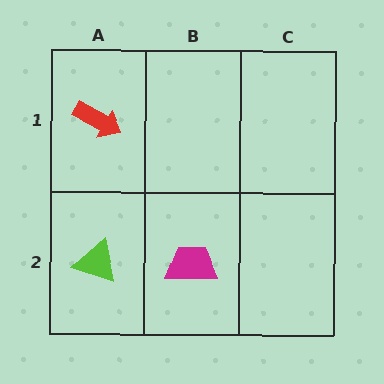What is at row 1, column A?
A red arrow.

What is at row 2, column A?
A lime triangle.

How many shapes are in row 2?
2 shapes.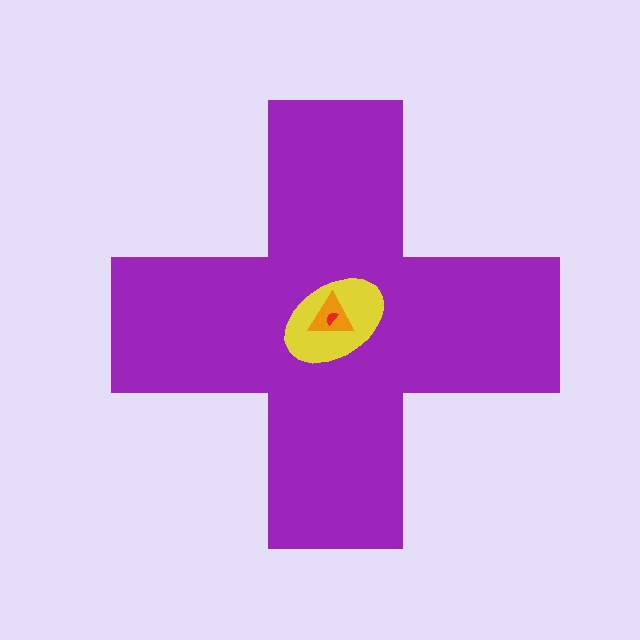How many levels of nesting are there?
4.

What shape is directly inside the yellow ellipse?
The orange triangle.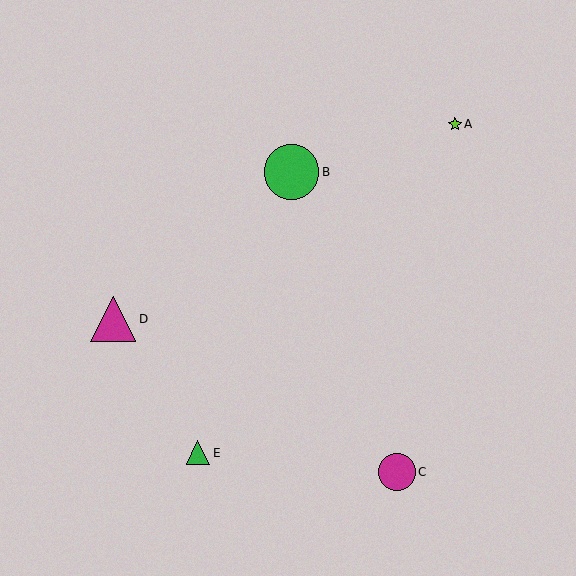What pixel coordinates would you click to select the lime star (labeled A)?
Click at (455, 124) to select the lime star A.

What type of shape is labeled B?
Shape B is a green circle.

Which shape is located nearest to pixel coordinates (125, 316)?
The magenta triangle (labeled D) at (113, 319) is nearest to that location.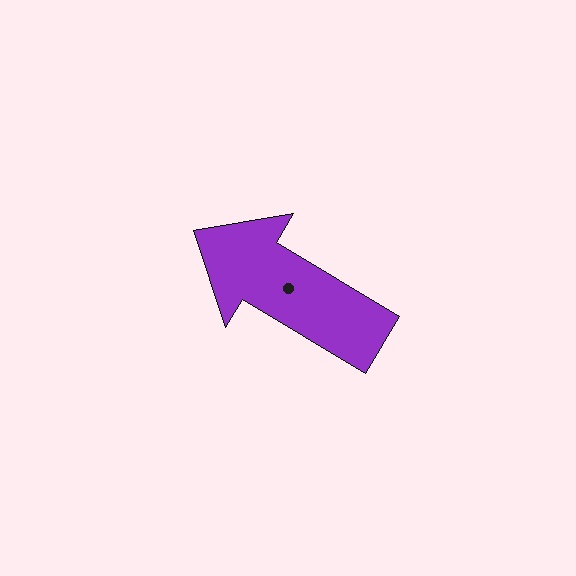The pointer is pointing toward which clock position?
Roughly 10 o'clock.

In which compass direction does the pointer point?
Northwest.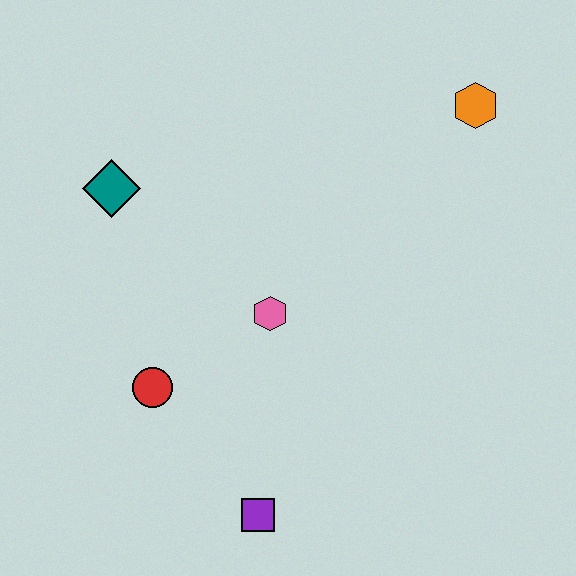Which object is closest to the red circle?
The pink hexagon is closest to the red circle.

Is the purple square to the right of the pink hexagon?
No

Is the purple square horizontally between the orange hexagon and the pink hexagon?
No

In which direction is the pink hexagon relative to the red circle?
The pink hexagon is to the right of the red circle.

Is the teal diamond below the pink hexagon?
No